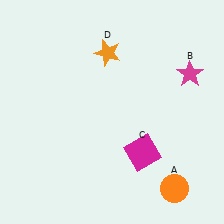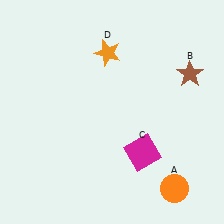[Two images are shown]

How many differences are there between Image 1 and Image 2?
There is 1 difference between the two images.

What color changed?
The star (B) changed from magenta in Image 1 to brown in Image 2.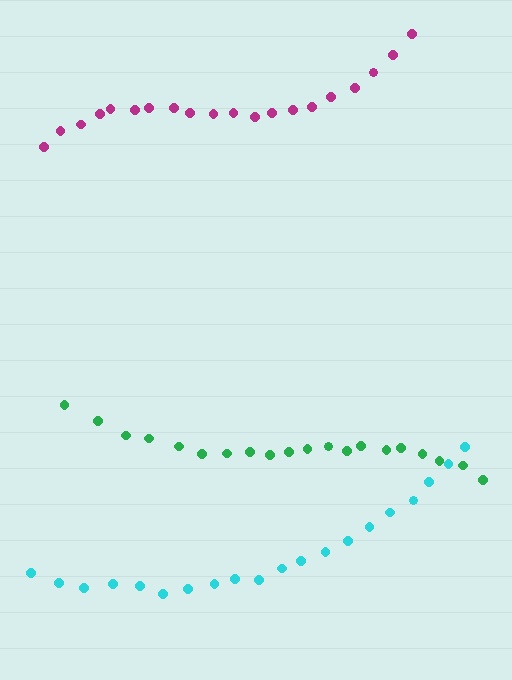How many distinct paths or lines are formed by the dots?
There are 3 distinct paths.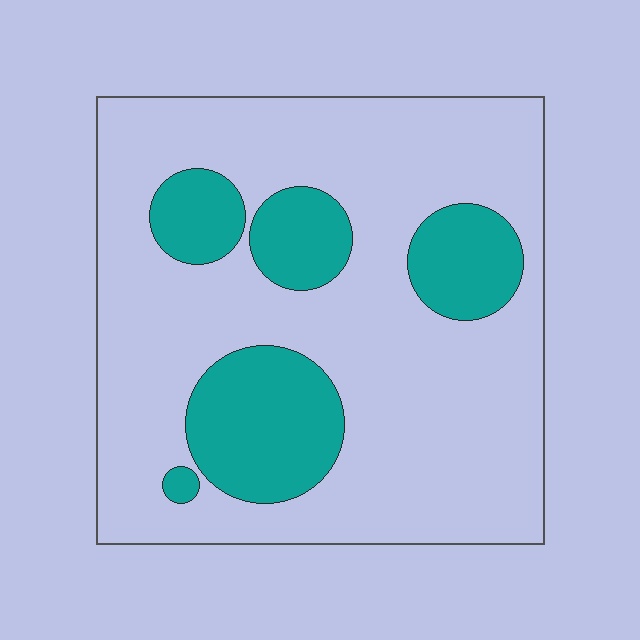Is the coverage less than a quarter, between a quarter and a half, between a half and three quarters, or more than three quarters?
Less than a quarter.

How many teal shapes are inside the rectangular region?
5.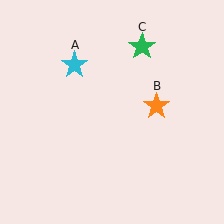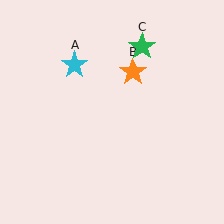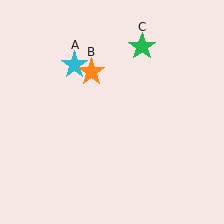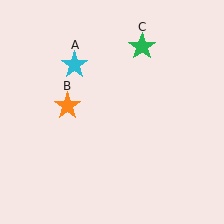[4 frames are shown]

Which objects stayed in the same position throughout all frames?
Cyan star (object A) and green star (object C) remained stationary.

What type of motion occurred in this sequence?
The orange star (object B) rotated counterclockwise around the center of the scene.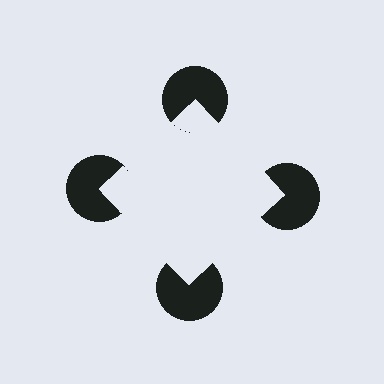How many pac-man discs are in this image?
There are 4 — one at each vertex of the illusory square.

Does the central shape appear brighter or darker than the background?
It typically appears slightly brighter than the background, even though no actual brightness change is drawn.